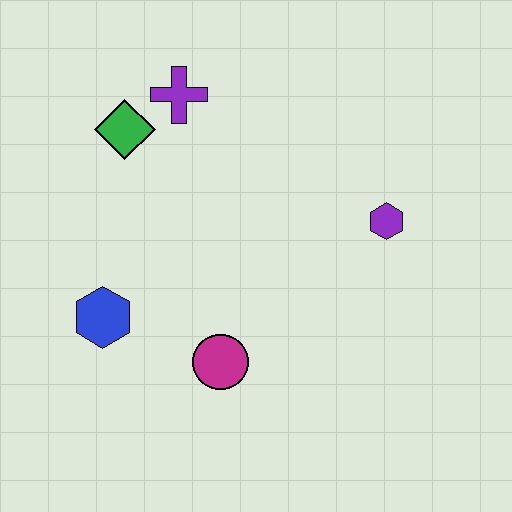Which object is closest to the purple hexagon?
The magenta circle is closest to the purple hexagon.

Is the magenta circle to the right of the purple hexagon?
No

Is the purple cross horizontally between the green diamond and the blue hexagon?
No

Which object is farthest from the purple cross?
The magenta circle is farthest from the purple cross.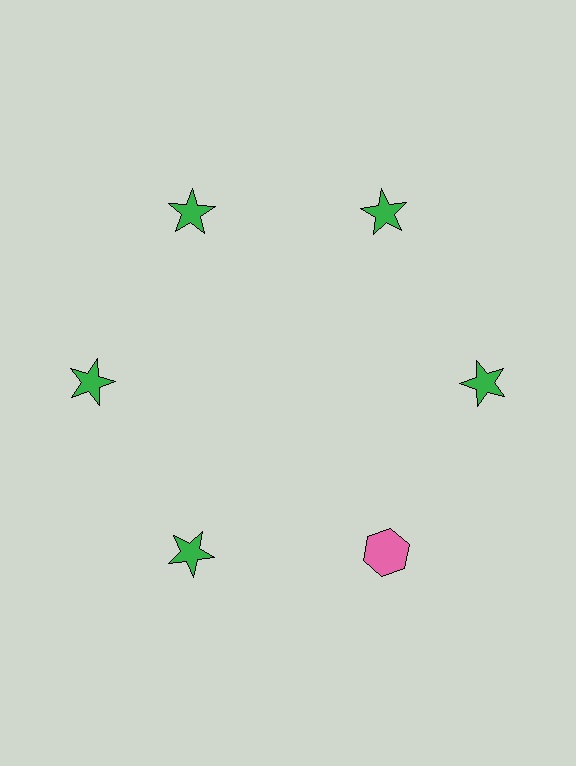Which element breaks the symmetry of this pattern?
The pink hexagon at roughly the 5 o'clock position breaks the symmetry. All other shapes are green stars.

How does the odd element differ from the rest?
It differs in both color (pink instead of green) and shape (hexagon instead of star).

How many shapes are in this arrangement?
There are 6 shapes arranged in a ring pattern.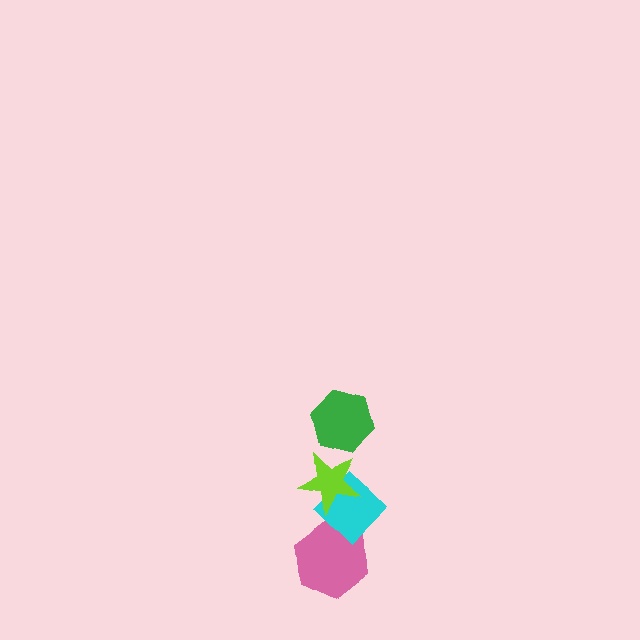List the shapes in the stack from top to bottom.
From top to bottom: the green hexagon, the lime star, the cyan diamond, the pink hexagon.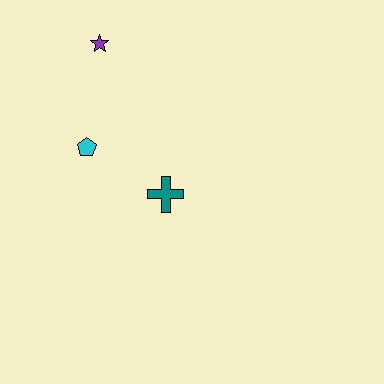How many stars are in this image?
There is 1 star.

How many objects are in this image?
There are 3 objects.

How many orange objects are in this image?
There are no orange objects.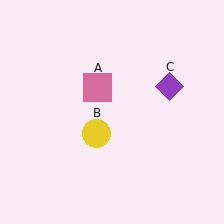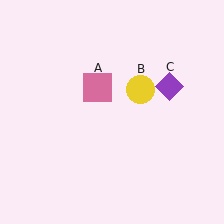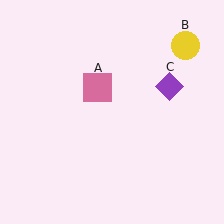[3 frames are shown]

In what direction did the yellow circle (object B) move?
The yellow circle (object B) moved up and to the right.